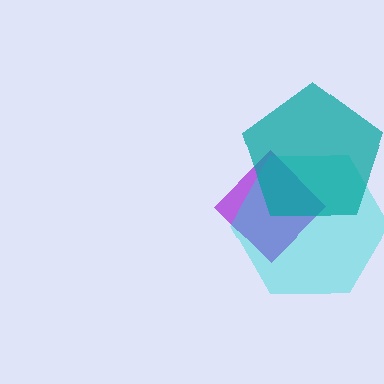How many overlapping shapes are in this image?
There are 3 overlapping shapes in the image.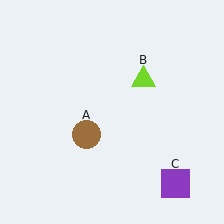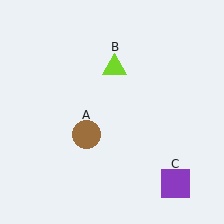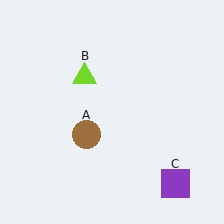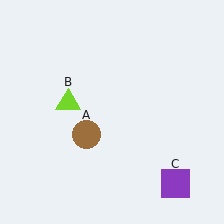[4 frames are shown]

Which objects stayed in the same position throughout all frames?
Brown circle (object A) and purple square (object C) remained stationary.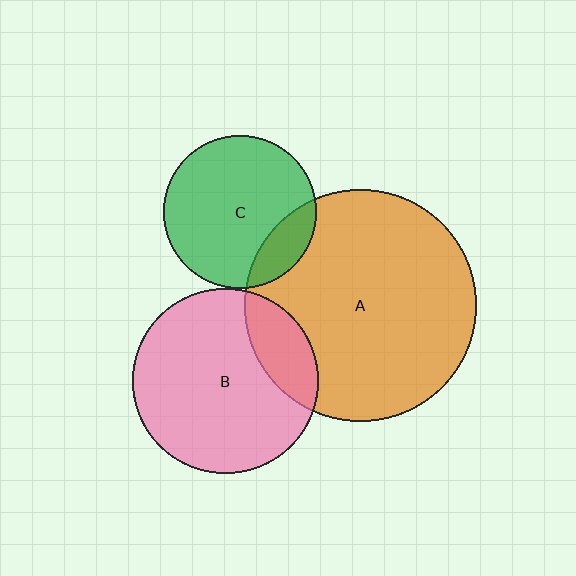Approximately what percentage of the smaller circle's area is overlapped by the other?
Approximately 20%.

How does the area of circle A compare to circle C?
Approximately 2.3 times.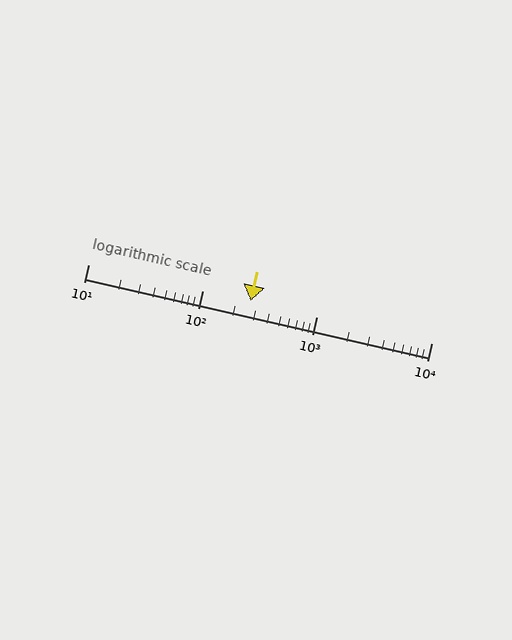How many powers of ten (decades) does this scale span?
The scale spans 3 decades, from 10 to 10000.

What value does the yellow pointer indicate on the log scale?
The pointer indicates approximately 260.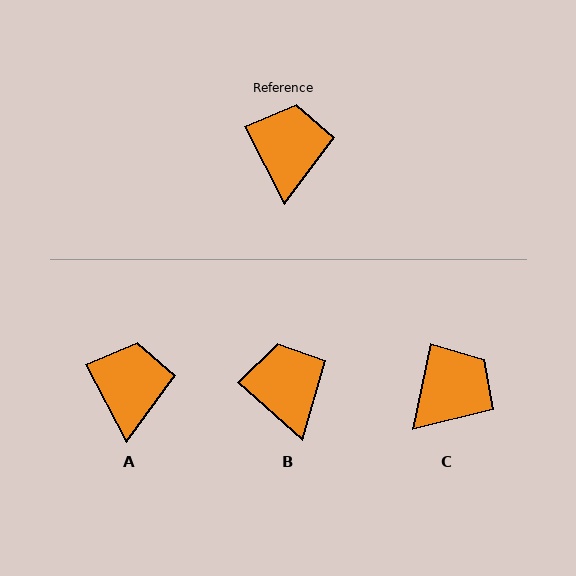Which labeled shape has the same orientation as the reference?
A.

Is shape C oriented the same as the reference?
No, it is off by about 40 degrees.